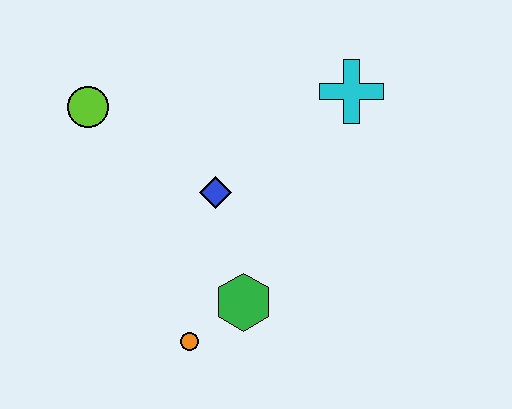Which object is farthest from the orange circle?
The cyan cross is farthest from the orange circle.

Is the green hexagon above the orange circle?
Yes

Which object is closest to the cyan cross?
The blue diamond is closest to the cyan cross.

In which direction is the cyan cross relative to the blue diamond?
The cyan cross is to the right of the blue diamond.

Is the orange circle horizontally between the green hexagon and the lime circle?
Yes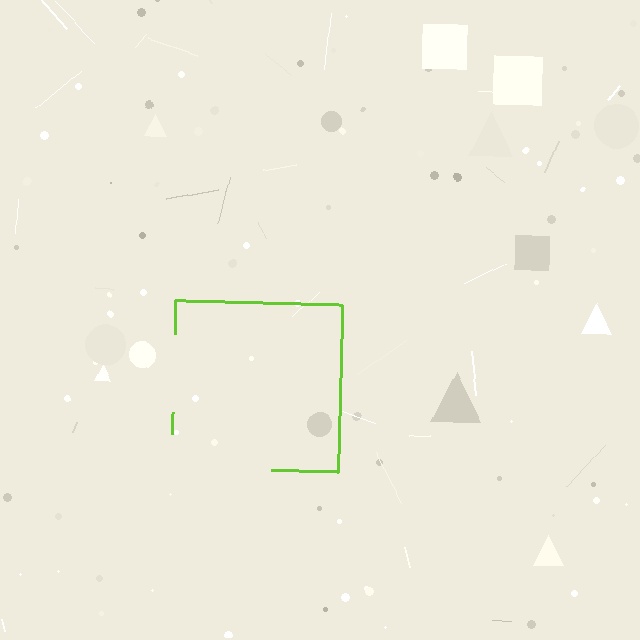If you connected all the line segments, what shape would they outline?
They would outline a square.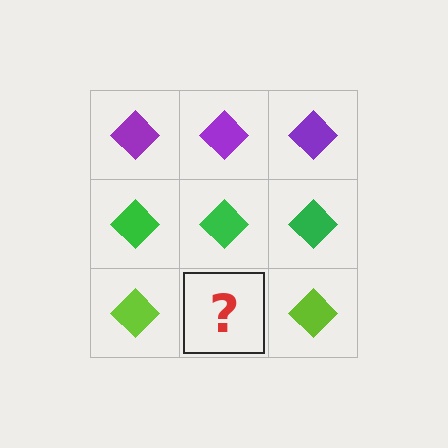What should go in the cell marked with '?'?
The missing cell should contain a lime diamond.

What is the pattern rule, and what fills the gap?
The rule is that each row has a consistent color. The gap should be filled with a lime diamond.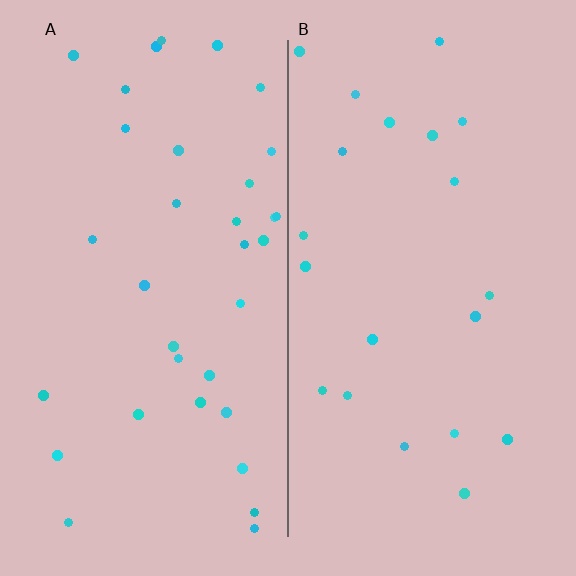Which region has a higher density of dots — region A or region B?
A (the left).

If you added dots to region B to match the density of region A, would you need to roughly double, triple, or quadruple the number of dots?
Approximately double.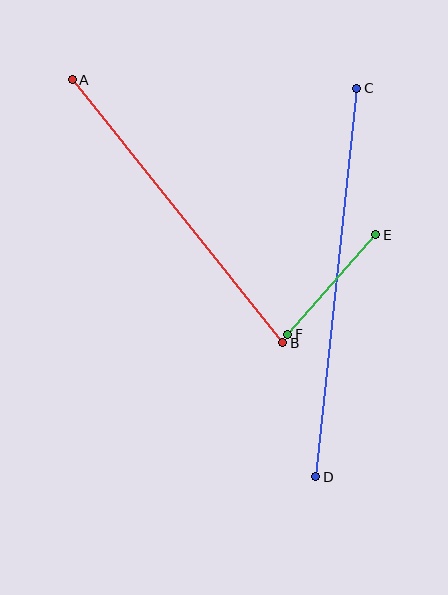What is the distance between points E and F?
The distance is approximately 133 pixels.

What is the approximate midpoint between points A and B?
The midpoint is at approximately (177, 211) pixels.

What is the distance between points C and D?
The distance is approximately 390 pixels.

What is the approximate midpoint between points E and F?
The midpoint is at approximately (332, 284) pixels.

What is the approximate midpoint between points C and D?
The midpoint is at approximately (336, 283) pixels.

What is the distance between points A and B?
The distance is approximately 337 pixels.